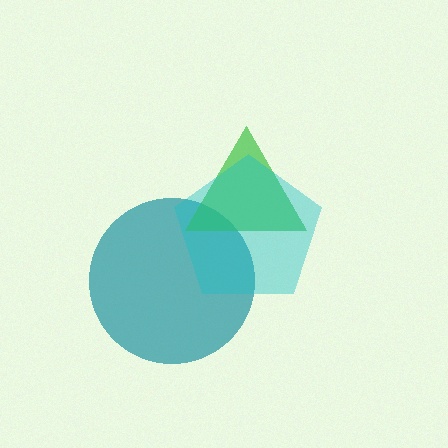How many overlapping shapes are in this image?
There are 3 overlapping shapes in the image.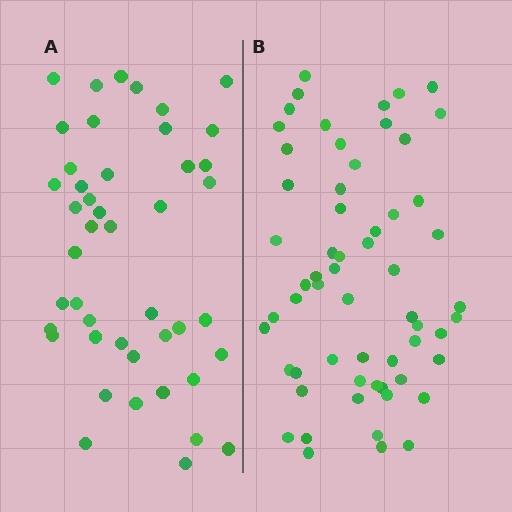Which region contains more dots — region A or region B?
Region B (the right region) has more dots.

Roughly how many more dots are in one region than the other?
Region B has approximately 15 more dots than region A.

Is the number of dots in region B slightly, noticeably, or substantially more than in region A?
Region B has noticeably more, but not dramatically so. The ratio is roughly 1.3 to 1.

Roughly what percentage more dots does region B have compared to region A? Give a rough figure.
About 35% more.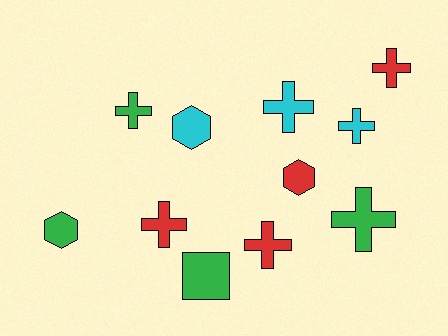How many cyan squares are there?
There are no cyan squares.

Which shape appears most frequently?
Cross, with 7 objects.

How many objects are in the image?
There are 11 objects.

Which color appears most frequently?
Green, with 4 objects.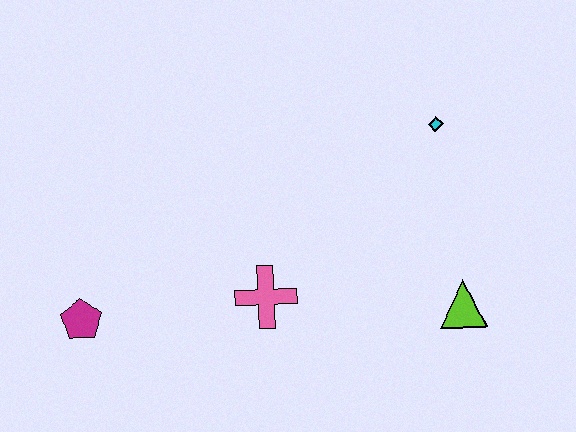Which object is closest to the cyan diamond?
The lime triangle is closest to the cyan diamond.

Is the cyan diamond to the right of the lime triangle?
No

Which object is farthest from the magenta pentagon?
The cyan diamond is farthest from the magenta pentagon.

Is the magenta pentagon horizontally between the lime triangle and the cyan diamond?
No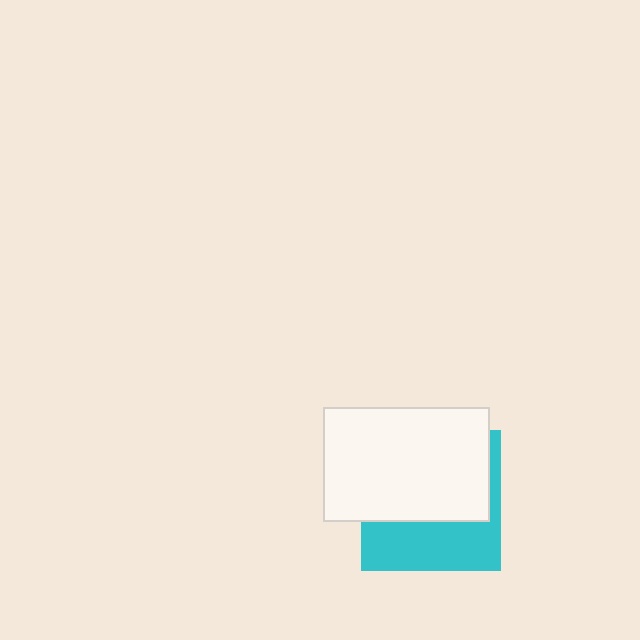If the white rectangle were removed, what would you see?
You would see the complete cyan square.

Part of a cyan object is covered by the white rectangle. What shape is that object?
It is a square.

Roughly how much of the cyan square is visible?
A small part of it is visible (roughly 41%).